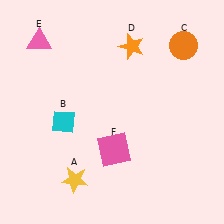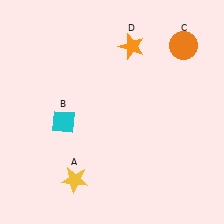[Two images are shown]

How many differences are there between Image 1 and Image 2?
There are 2 differences between the two images.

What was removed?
The pink square (F), the pink triangle (E) were removed in Image 2.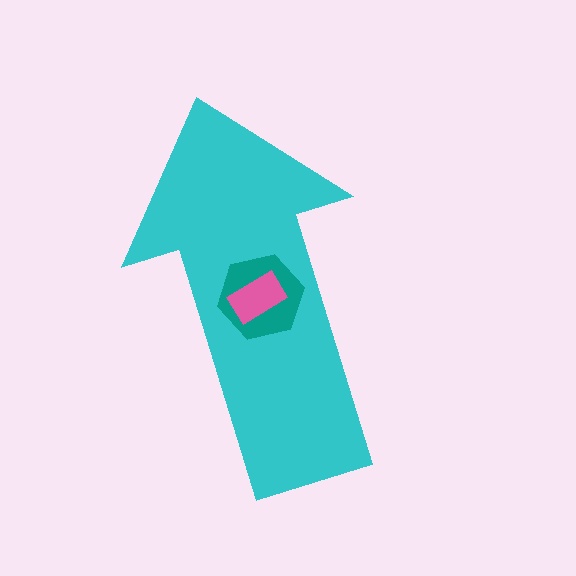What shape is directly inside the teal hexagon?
The pink rectangle.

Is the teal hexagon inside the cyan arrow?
Yes.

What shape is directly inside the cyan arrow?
The teal hexagon.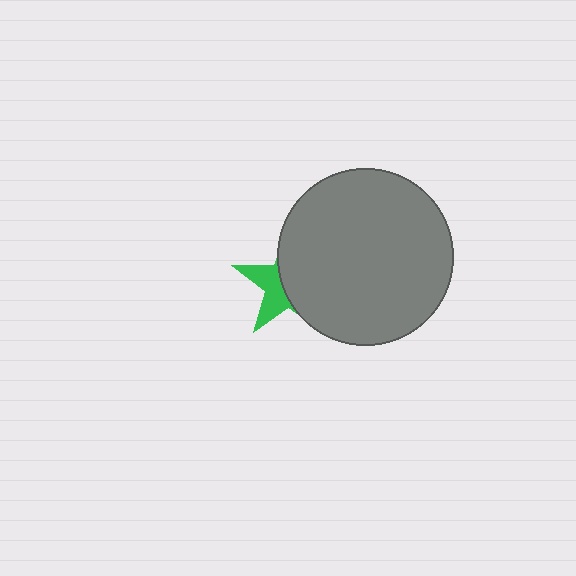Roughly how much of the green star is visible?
A small part of it is visible (roughly 39%).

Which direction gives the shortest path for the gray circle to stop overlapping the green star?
Moving right gives the shortest separation.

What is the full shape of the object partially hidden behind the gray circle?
The partially hidden object is a green star.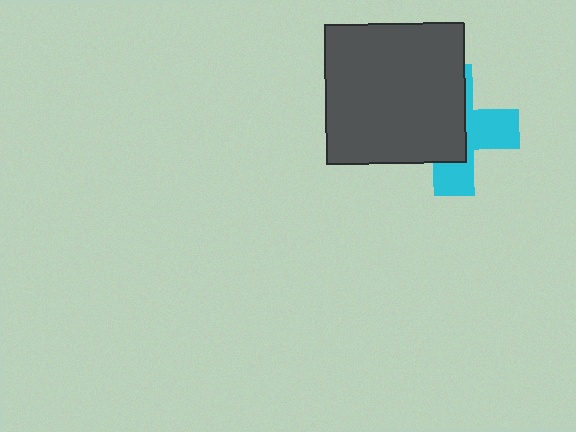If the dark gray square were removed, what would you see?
You would see the complete cyan cross.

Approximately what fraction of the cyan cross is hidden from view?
Roughly 56% of the cyan cross is hidden behind the dark gray square.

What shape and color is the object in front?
The object in front is a dark gray square.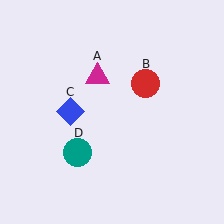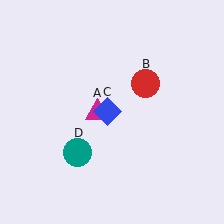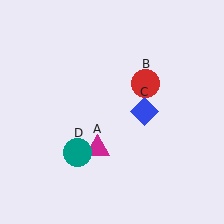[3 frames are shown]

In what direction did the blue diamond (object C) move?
The blue diamond (object C) moved right.